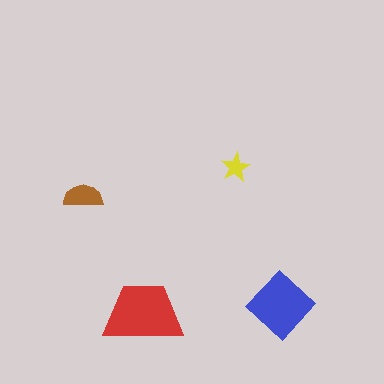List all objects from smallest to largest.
The yellow star, the brown semicircle, the blue diamond, the red trapezoid.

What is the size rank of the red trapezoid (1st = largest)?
1st.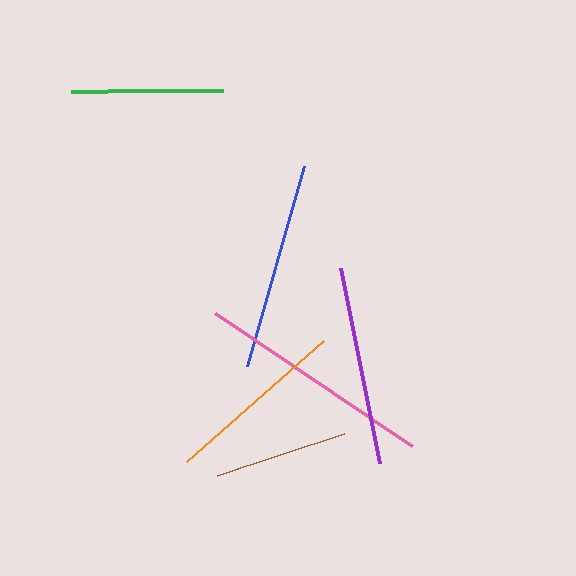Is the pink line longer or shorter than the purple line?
The pink line is longer than the purple line.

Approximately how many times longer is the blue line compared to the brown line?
The blue line is approximately 1.5 times the length of the brown line.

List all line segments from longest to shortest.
From longest to shortest: pink, blue, purple, orange, green, brown.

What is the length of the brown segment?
The brown segment is approximately 135 pixels long.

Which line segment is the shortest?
The brown line is the shortest at approximately 135 pixels.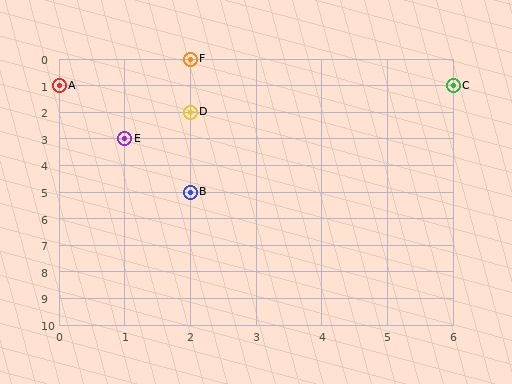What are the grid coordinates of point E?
Point E is at grid coordinates (1, 3).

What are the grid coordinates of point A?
Point A is at grid coordinates (0, 1).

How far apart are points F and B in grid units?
Points F and B are 5 rows apart.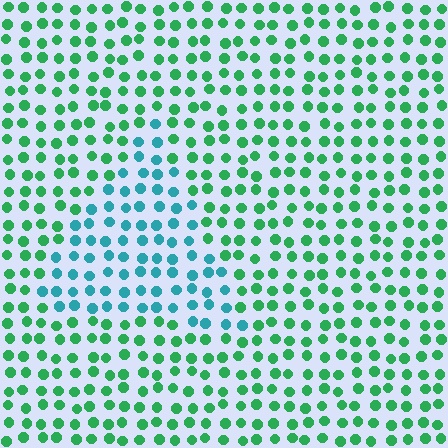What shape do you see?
I see a triangle.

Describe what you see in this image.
The image is filled with small green elements in a uniform arrangement. A triangle-shaped region is visible where the elements are tinted to a slightly different hue, forming a subtle color boundary.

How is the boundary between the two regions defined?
The boundary is defined purely by a slight shift in hue (about 45 degrees). Spacing, size, and orientation are identical on both sides.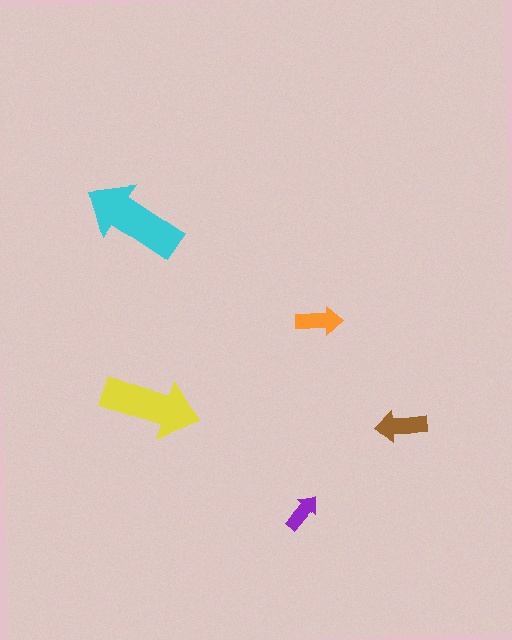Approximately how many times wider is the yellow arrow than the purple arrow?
About 2.5 times wider.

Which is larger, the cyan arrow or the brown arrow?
The cyan one.